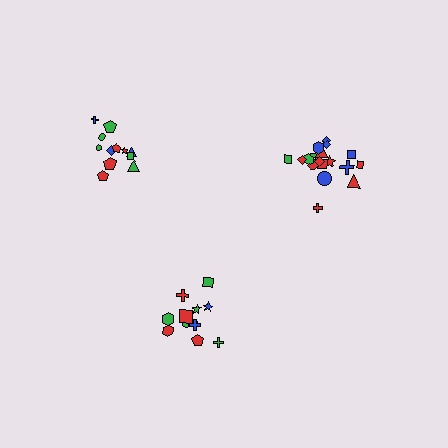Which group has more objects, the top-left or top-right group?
The top-right group.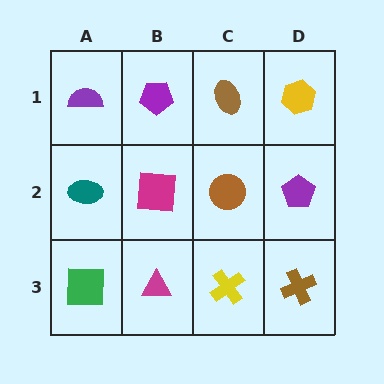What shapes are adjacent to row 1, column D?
A purple pentagon (row 2, column D), a brown ellipse (row 1, column C).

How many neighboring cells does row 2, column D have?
3.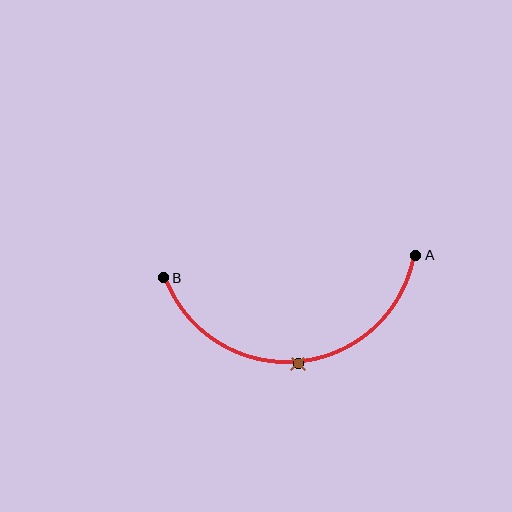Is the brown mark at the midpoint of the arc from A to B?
Yes. The brown mark lies on the arc at equal arc-length from both A and B — it is the arc midpoint.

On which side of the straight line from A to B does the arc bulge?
The arc bulges below the straight line connecting A and B.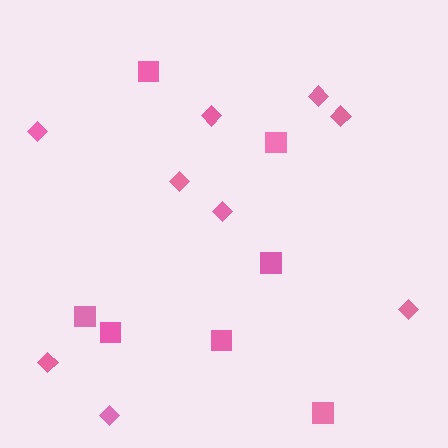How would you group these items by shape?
There are 2 groups: one group of diamonds (9) and one group of squares (7).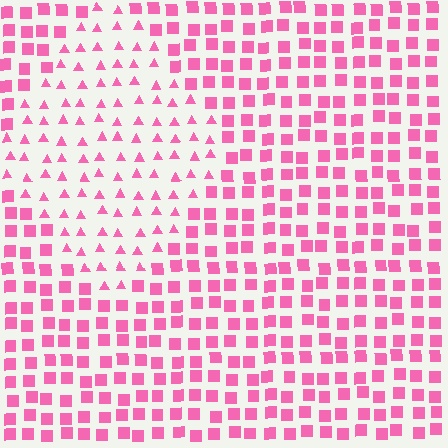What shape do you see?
I see a diamond.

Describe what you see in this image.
The image is filled with small pink elements arranged in a uniform grid. A diamond-shaped region contains triangles, while the surrounding area contains squares. The boundary is defined purely by the change in element shape.